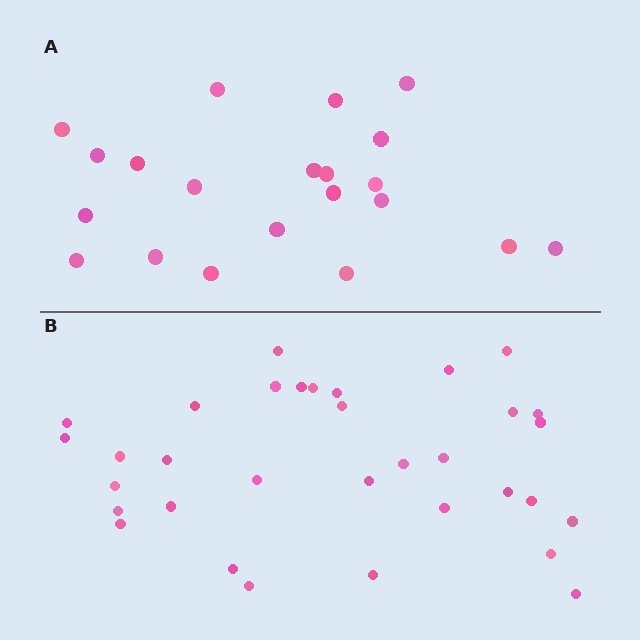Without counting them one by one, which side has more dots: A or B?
Region B (the bottom region) has more dots.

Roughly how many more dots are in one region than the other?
Region B has roughly 12 or so more dots than region A.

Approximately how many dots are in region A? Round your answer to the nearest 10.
About 20 dots. (The exact count is 21, which rounds to 20.)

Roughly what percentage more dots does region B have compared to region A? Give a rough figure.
About 55% more.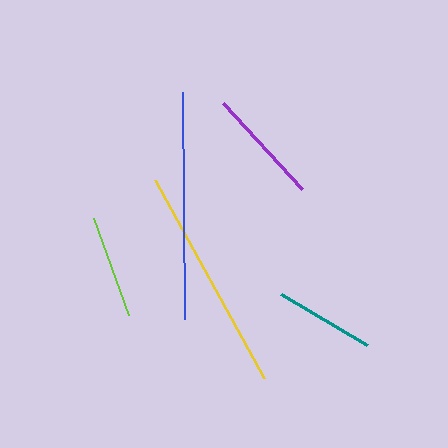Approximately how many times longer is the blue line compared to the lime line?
The blue line is approximately 2.2 times the length of the lime line.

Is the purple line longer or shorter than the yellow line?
The yellow line is longer than the purple line.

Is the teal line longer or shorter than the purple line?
The purple line is longer than the teal line.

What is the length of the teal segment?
The teal segment is approximately 99 pixels long.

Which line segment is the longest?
The yellow line is the longest at approximately 226 pixels.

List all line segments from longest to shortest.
From longest to shortest: yellow, blue, purple, lime, teal.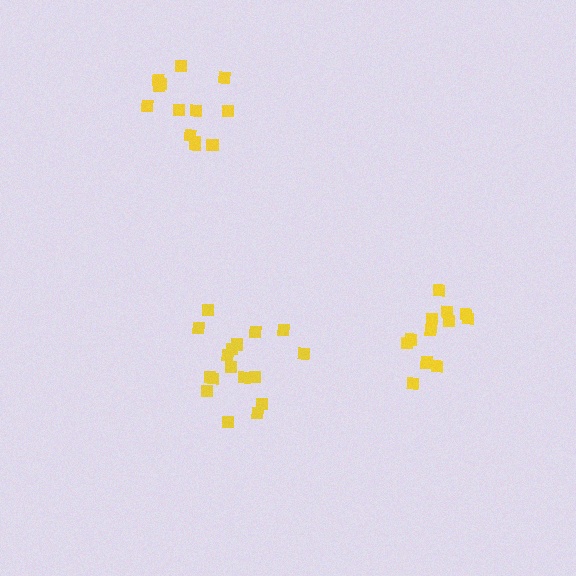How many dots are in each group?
Group 1: 17 dots, Group 2: 13 dots, Group 3: 12 dots (42 total).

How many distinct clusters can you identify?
There are 3 distinct clusters.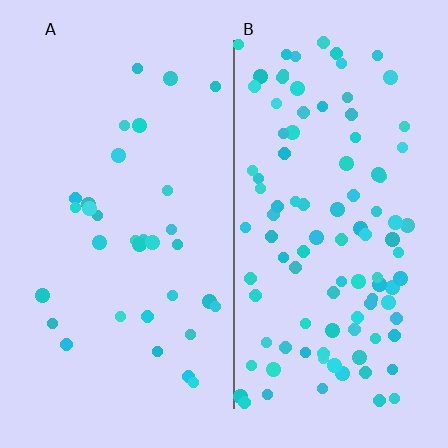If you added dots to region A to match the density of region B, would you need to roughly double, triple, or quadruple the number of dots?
Approximately triple.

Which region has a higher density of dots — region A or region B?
B (the right).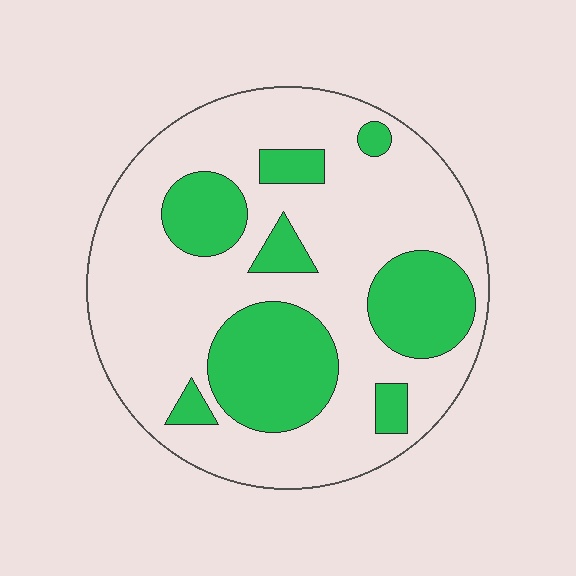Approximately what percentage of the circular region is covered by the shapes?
Approximately 30%.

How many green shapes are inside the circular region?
8.